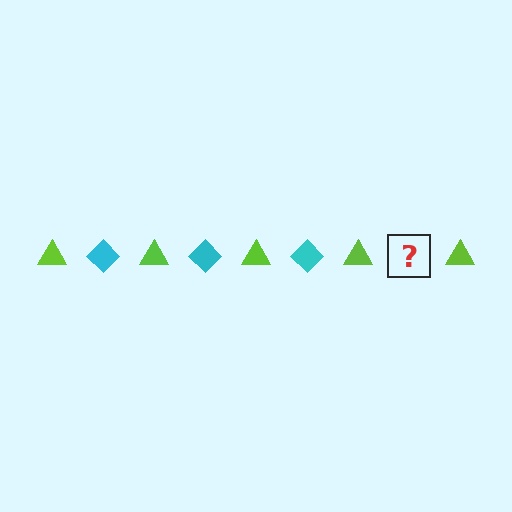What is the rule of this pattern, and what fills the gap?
The rule is that the pattern alternates between lime triangle and cyan diamond. The gap should be filled with a cyan diamond.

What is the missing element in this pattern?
The missing element is a cyan diamond.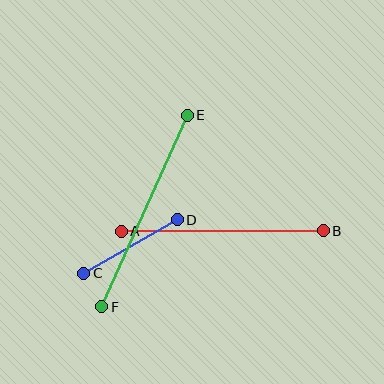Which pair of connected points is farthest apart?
Points E and F are farthest apart.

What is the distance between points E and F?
The distance is approximately 209 pixels.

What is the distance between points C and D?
The distance is approximately 108 pixels.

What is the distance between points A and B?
The distance is approximately 202 pixels.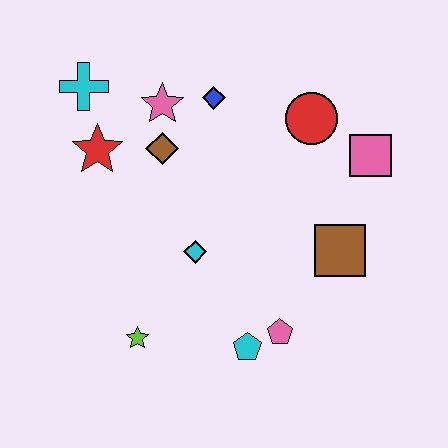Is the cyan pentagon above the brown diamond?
No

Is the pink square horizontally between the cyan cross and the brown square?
No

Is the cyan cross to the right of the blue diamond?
No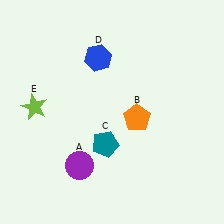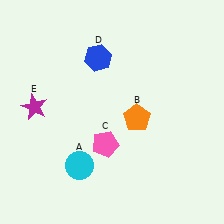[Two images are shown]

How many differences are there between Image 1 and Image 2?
There are 3 differences between the two images.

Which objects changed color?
A changed from purple to cyan. C changed from teal to pink. E changed from lime to magenta.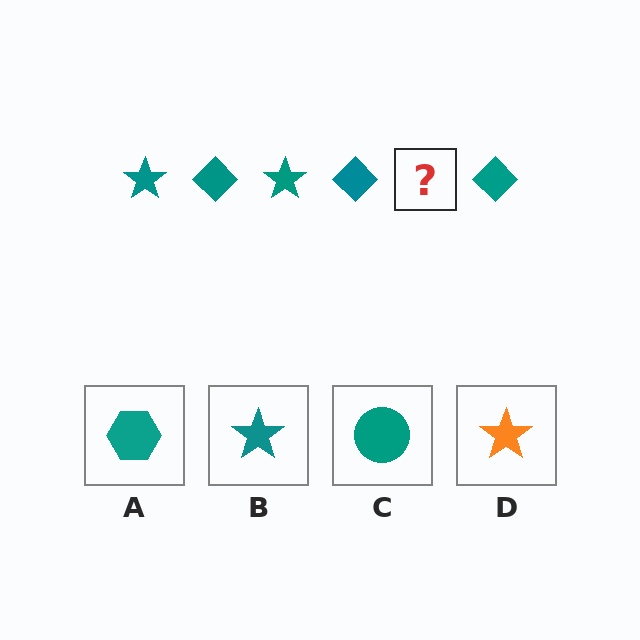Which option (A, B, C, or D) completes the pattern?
B.